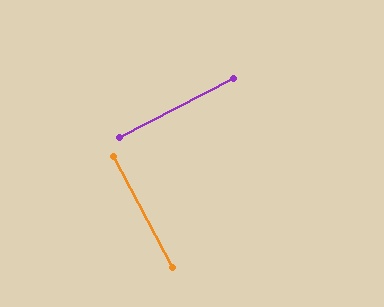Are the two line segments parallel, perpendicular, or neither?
Perpendicular — they meet at approximately 89°.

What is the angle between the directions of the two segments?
Approximately 89 degrees.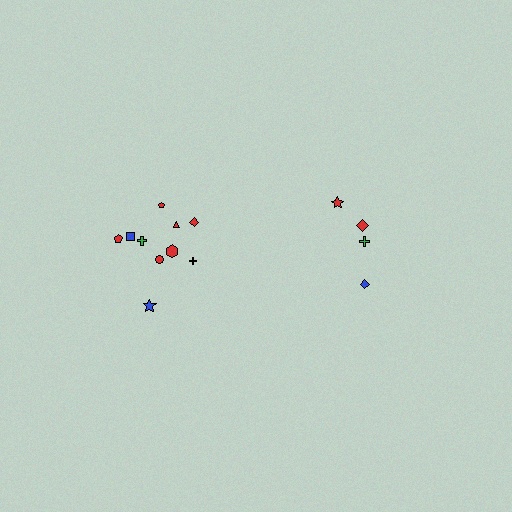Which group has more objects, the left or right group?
The left group.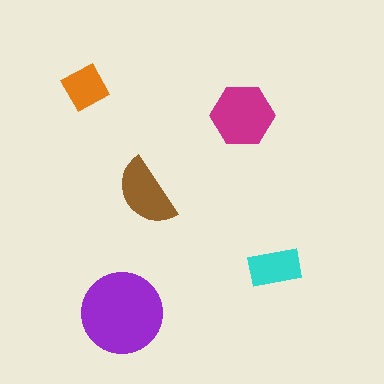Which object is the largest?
The purple circle.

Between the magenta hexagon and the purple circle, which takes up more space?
The purple circle.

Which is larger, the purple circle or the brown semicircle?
The purple circle.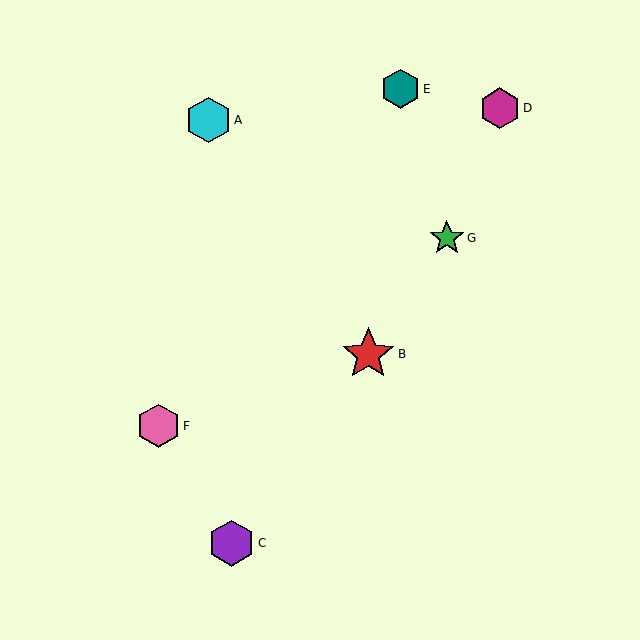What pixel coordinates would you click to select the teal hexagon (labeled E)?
Click at (401, 89) to select the teal hexagon E.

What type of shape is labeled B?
Shape B is a red star.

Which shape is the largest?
The red star (labeled B) is the largest.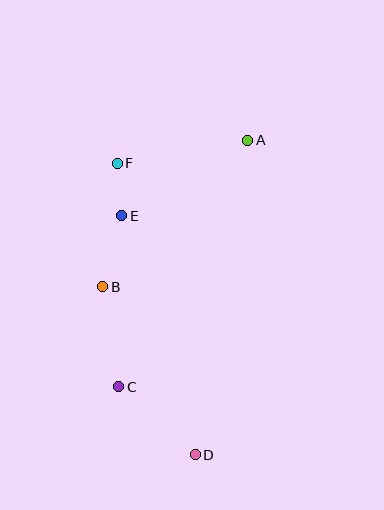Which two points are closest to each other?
Points E and F are closest to each other.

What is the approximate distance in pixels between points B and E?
The distance between B and E is approximately 74 pixels.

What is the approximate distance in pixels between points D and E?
The distance between D and E is approximately 250 pixels.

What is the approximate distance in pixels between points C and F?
The distance between C and F is approximately 224 pixels.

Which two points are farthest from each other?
Points A and D are farthest from each other.